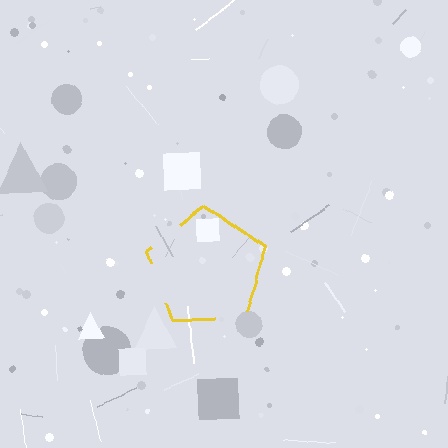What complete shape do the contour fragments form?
The contour fragments form a pentagon.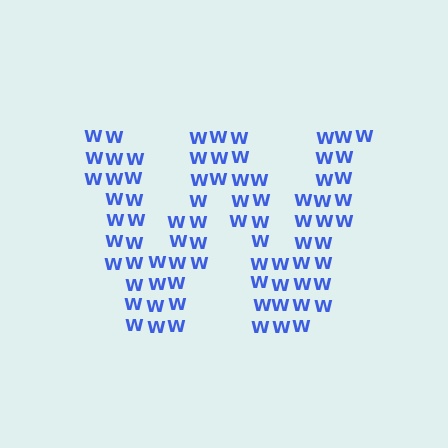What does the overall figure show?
The overall figure shows the letter W.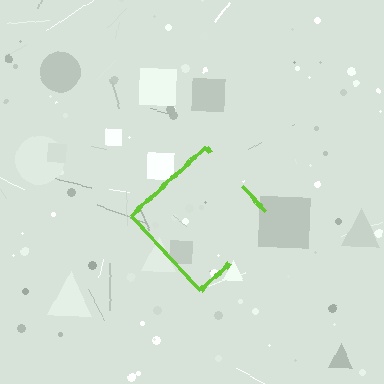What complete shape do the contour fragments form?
The contour fragments form a diamond.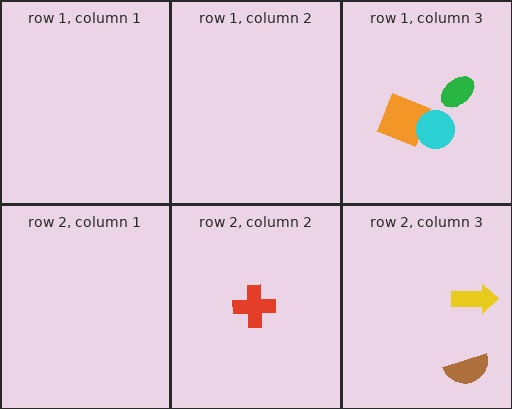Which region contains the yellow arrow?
The row 2, column 3 region.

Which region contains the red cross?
The row 2, column 2 region.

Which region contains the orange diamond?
The row 1, column 3 region.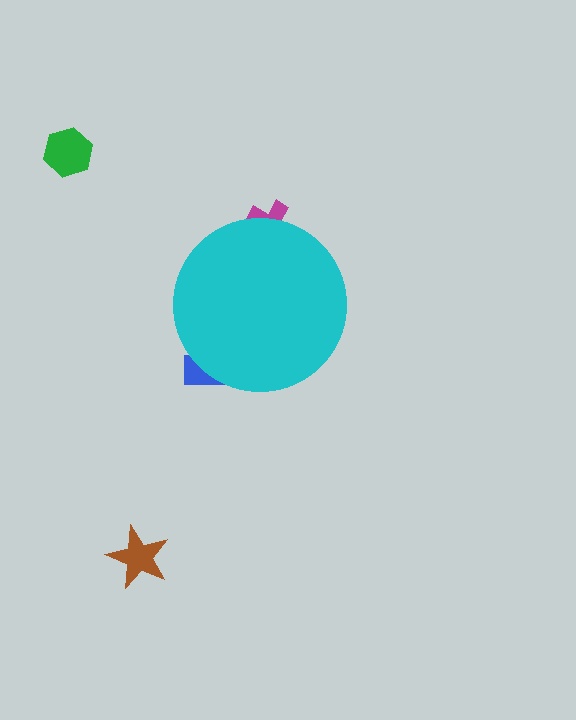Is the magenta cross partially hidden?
Yes, the magenta cross is partially hidden behind the cyan circle.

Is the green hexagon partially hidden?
No, the green hexagon is fully visible.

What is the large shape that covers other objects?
A cyan circle.